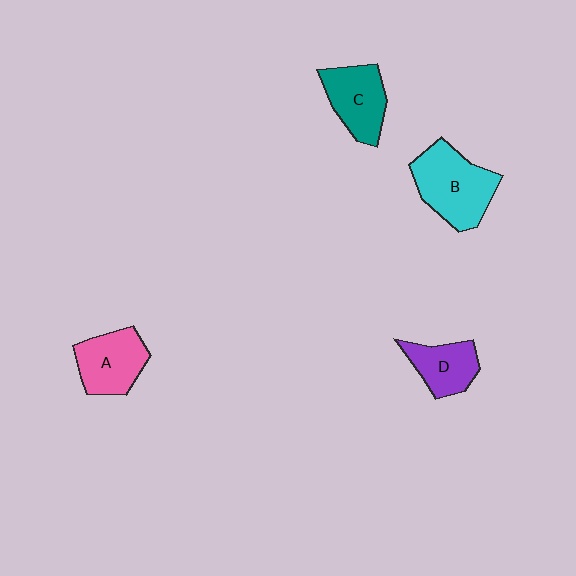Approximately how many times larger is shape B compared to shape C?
Approximately 1.3 times.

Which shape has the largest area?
Shape B (cyan).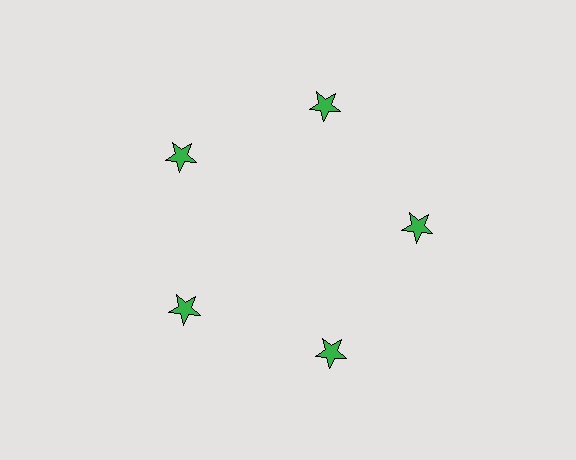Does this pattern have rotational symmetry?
Yes, this pattern has 5-fold rotational symmetry. It looks the same after rotating 72 degrees around the center.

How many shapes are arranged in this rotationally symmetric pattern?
There are 5 shapes, arranged in 5 groups of 1.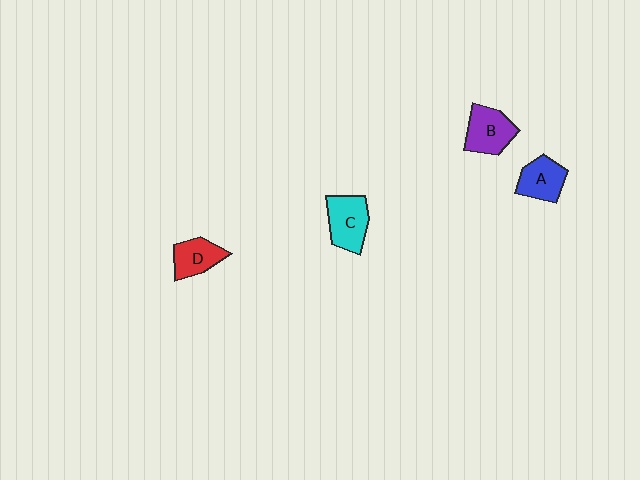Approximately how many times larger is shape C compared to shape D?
Approximately 1.3 times.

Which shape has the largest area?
Shape C (cyan).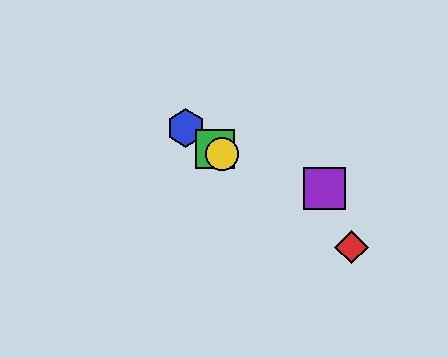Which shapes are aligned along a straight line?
The red diamond, the blue hexagon, the green square, the yellow circle are aligned along a straight line.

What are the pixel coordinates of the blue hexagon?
The blue hexagon is at (186, 128).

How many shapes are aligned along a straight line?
4 shapes (the red diamond, the blue hexagon, the green square, the yellow circle) are aligned along a straight line.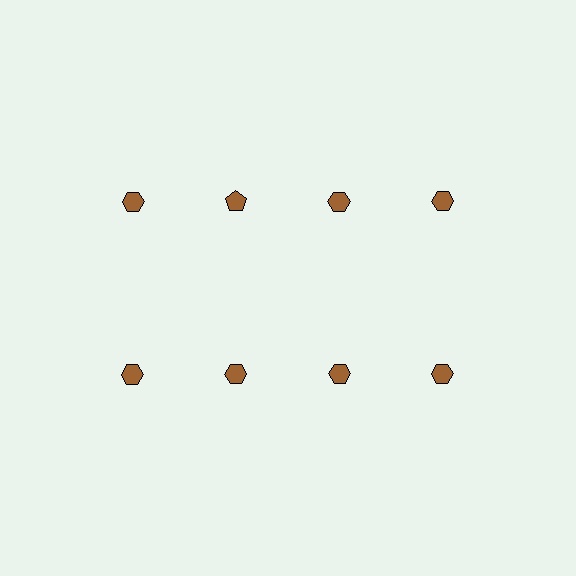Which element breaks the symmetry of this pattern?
The brown pentagon in the top row, second from left column breaks the symmetry. All other shapes are brown hexagons.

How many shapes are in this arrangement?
There are 8 shapes arranged in a grid pattern.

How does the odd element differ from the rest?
It has a different shape: pentagon instead of hexagon.